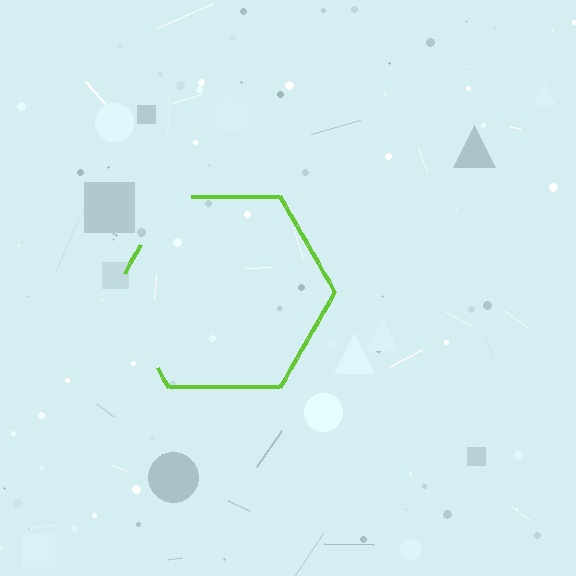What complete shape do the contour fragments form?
The contour fragments form a hexagon.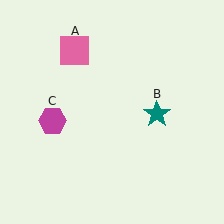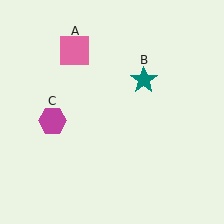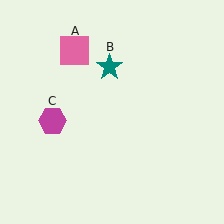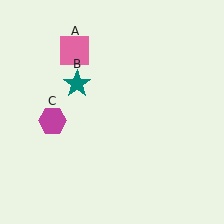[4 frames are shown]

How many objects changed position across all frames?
1 object changed position: teal star (object B).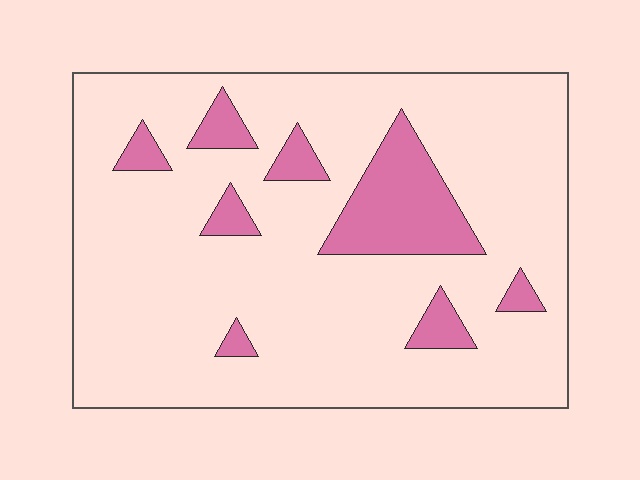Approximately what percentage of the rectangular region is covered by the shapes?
Approximately 15%.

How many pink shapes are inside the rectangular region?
8.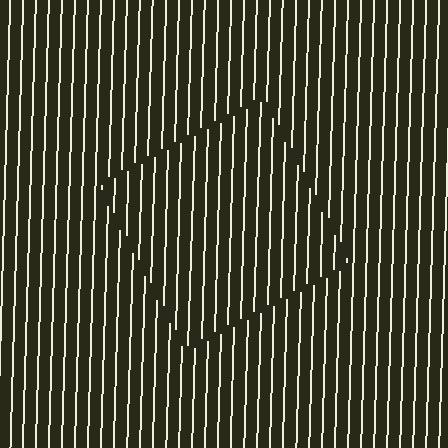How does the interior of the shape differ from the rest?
The interior of the shape contains the same grating, shifted by half a period — the contour is defined by the phase discontinuity where line-ends from the inner and outer gratings abut.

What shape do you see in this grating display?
An illusory square. The interior of the shape contains the same grating, shifted by half a period — the contour is defined by the phase discontinuity where line-ends from the inner and outer gratings abut.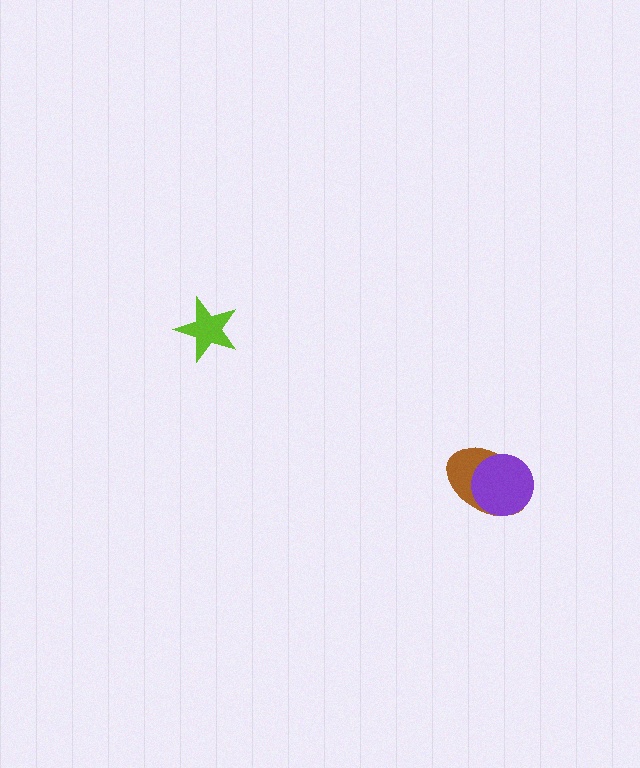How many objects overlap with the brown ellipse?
1 object overlaps with the brown ellipse.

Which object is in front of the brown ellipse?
The purple circle is in front of the brown ellipse.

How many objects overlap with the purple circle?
1 object overlaps with the purple circle.